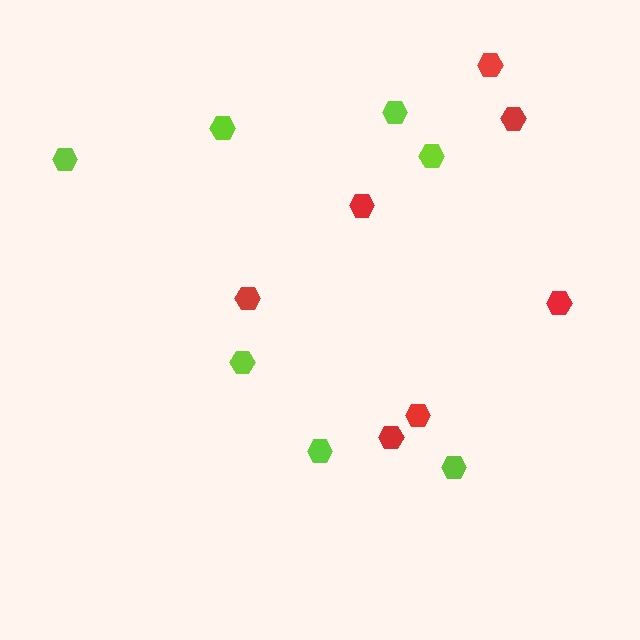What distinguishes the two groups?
There are 2 groups: one group of red hexagons (7) and one group of lime hexagons (7).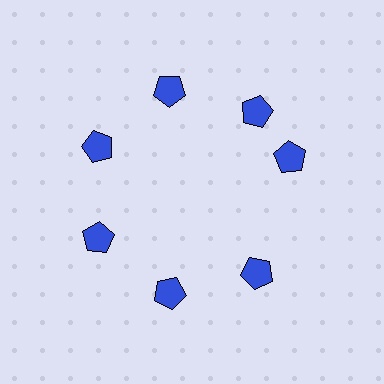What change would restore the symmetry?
The symmetry would be restored by rotating it back into even spacing with its neighbors so that all 7 pentagons sit at equal angles and equal distance from the center.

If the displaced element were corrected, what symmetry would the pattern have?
It would have 7-fold rotational symmetry — the pattern would map onto itself every 51 degrees.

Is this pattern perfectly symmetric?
No. The 7 blue pentagons are arranged in a ring, but one element near the 3 o'clock position is rotated out of alignment along the ring, breaking the 7-fold rotational symmetry.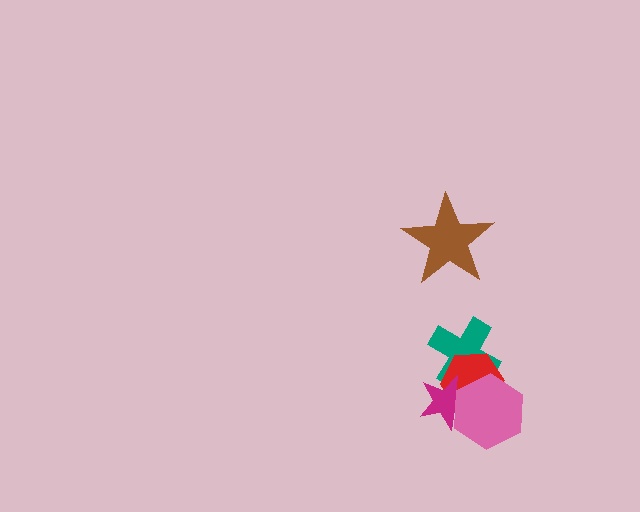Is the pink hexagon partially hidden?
No, no other shape covers it.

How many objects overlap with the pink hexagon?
3 objects overlap with the pink hexagon.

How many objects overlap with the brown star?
0 objects overlap with the brown star.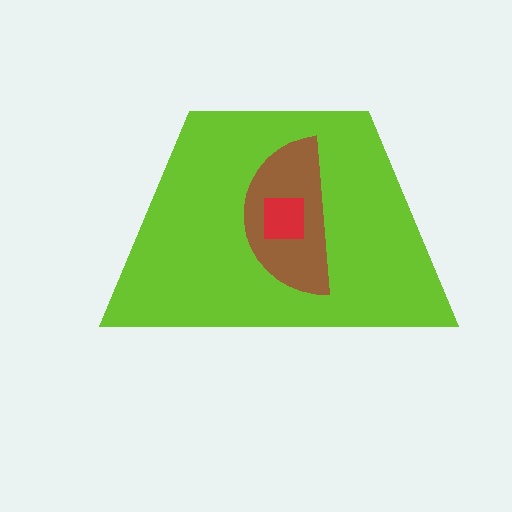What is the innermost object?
The red square.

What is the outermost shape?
The lime trapezoid.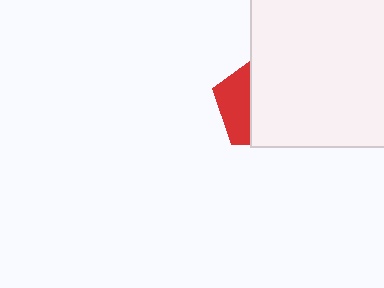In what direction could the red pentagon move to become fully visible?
The red pentagon could move left. That would shift it out from behind the white square entirely.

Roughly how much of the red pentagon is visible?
A small part of it is visible (roughly 34%).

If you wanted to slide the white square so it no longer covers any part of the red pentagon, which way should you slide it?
Slide it right — that is the most direct way to separate the two shapes.